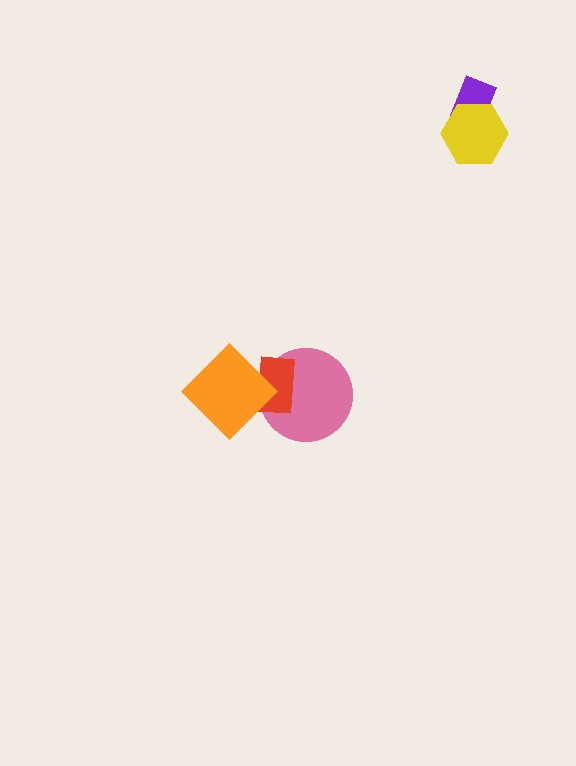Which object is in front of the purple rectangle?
The yellow hexagon is in front of the purple rectangle.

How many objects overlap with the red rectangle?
2 objects overlap with the red rectangle.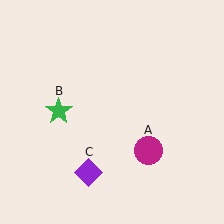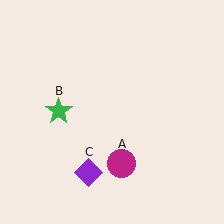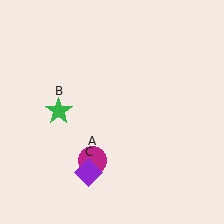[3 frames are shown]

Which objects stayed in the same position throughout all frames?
Green star (object B) and purple diamond (object C) remained stationary.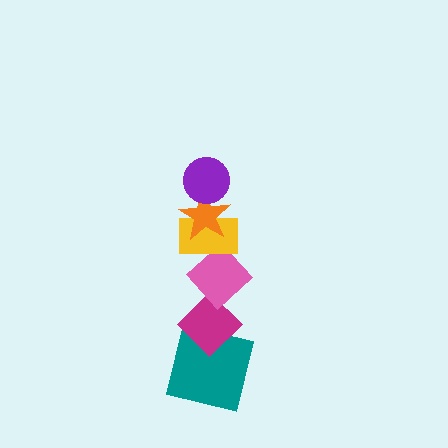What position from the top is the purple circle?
The purple circle is 1st from the top.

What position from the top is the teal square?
The teal square is 6th from the top.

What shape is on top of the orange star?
The purple circle is on top of the orange star.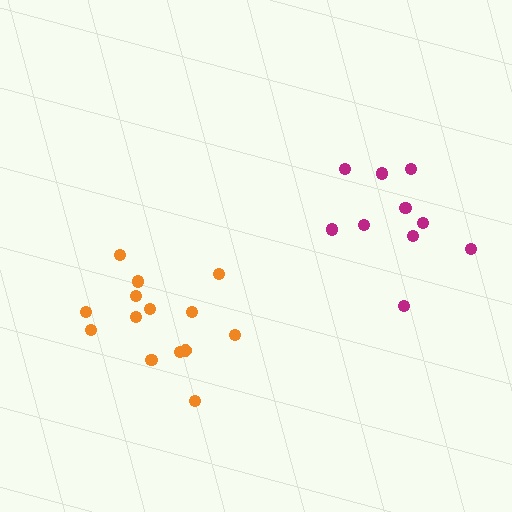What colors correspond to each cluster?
The clusters are colored: magenta, orange.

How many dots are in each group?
Group 1: 10 dots, Group 2: 14 dots (24 total).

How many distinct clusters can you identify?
There are 2 distinct clusters.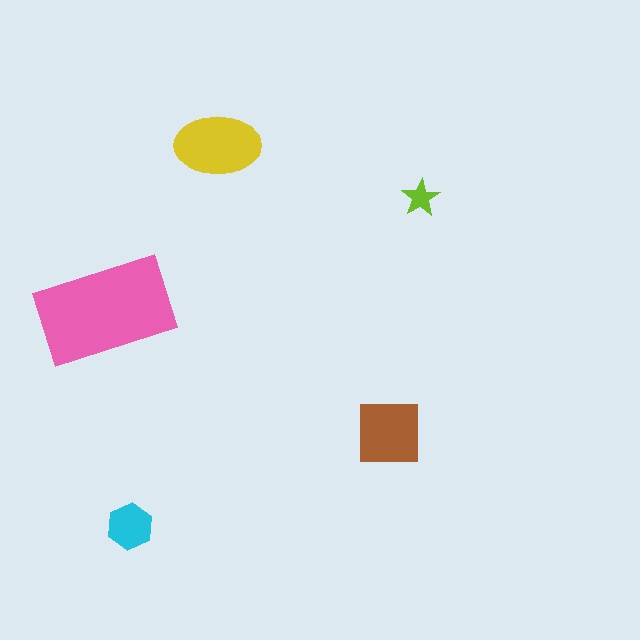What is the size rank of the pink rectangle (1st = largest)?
1st.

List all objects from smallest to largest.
The lime star, the cyan hexagon, the brown square, the yellow ellipse, the pink rectangle.